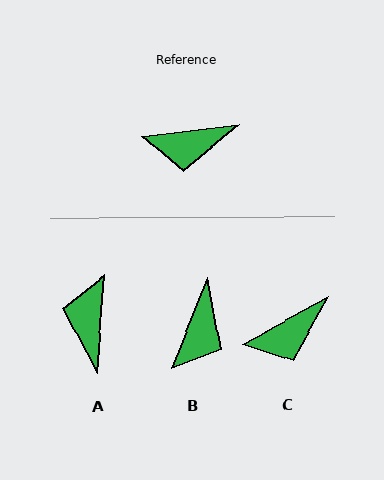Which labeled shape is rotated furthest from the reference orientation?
A, about 102 degrees away.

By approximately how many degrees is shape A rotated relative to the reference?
Approximately 102 degrees clockwise.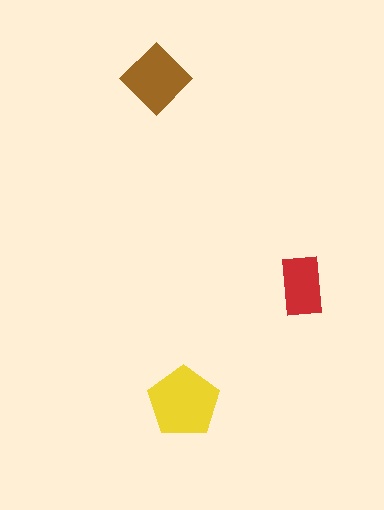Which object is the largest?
The yellow pentagon.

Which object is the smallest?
The red rectangle.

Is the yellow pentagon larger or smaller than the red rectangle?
Larger.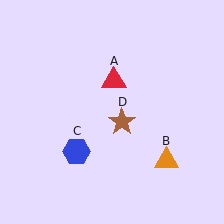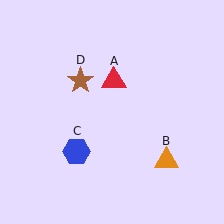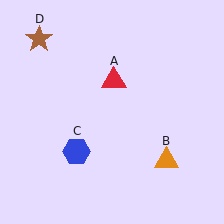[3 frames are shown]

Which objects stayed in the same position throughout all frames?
Red triangle (object A) and orange triangle (object B) and blue hexagon (object C) remained stationary.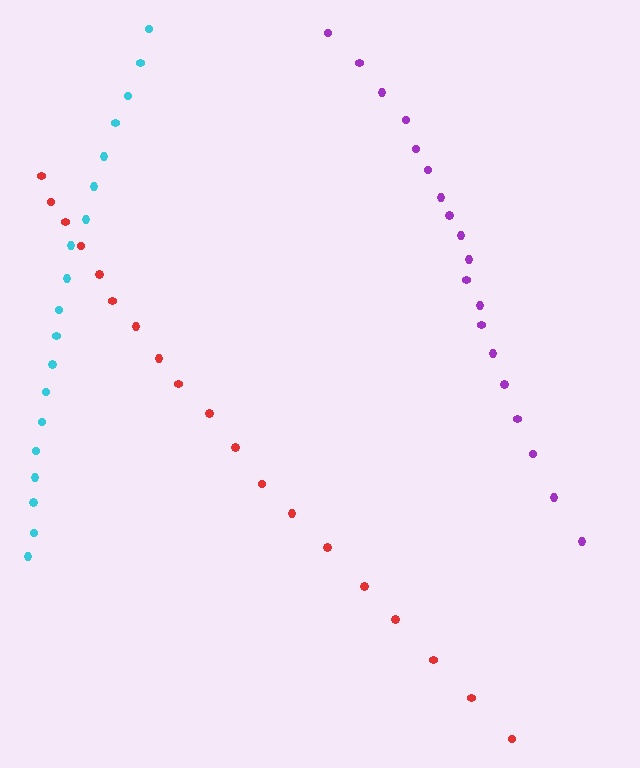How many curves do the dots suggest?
There are 3 distinct paths.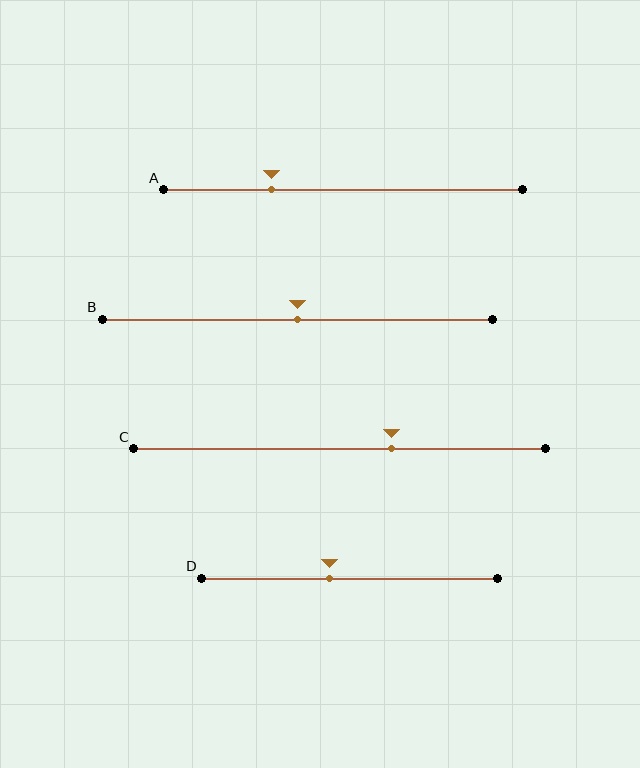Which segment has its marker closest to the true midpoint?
Segment B has its marker closest to the true midpoint.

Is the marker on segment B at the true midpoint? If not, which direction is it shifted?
Yes, the marker on segment B is at the true midpoint.